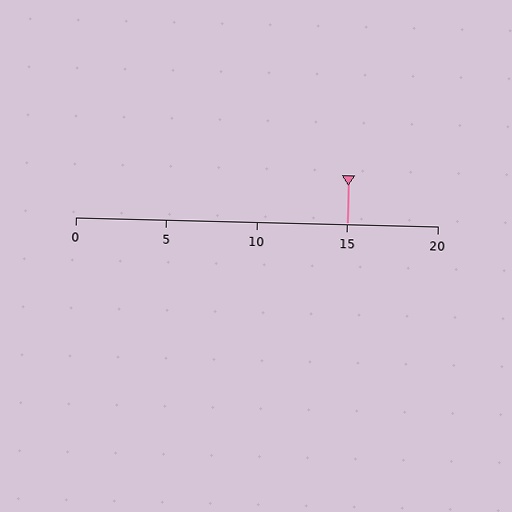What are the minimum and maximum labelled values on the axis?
The axis runs from 0 to 20.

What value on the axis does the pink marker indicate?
The marker indicates approximately 15.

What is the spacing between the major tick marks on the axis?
The major ticks are spaced 5 apart.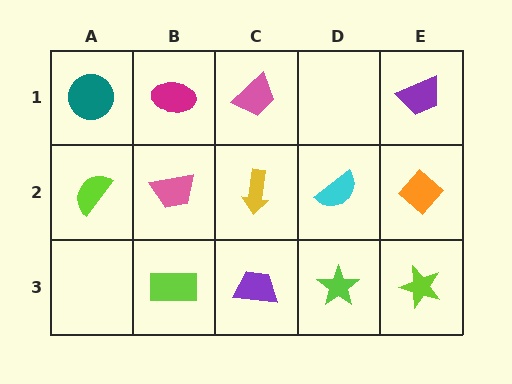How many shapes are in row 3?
4 shapes.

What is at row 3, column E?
A lime star.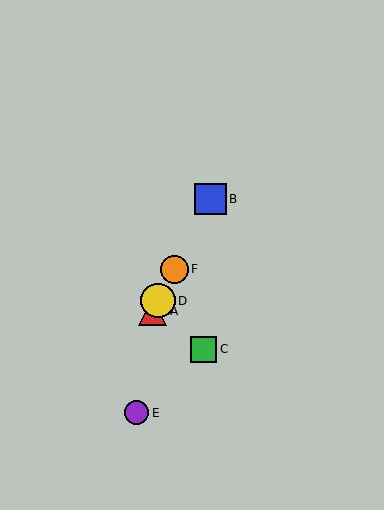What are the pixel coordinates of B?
Object B is at (210, 199).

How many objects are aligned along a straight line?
4 objects (A, B, D, F) are aligned along a straight line.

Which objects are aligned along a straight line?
Objects A, B, D, F are aligned along a straight line.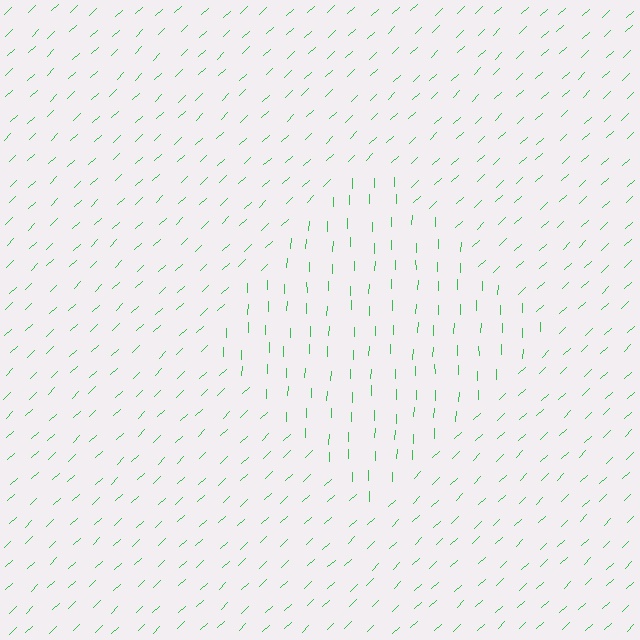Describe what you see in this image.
The image is filled with small green line segments. A diamond region in the image has lines oriented differently from the surrounding lines, creating a visible texture boundary.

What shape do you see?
I see a diamond.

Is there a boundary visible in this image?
Yes, there is a texture boundary formed by a change in line orientation.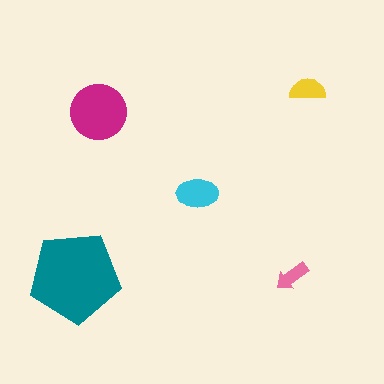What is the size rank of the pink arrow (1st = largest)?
5th.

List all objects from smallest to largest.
The pink arrow, the yellow semicircle, the cyan ellipse, the magenta circle, the teal pentagon.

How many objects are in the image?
There are 5 objects in the image.